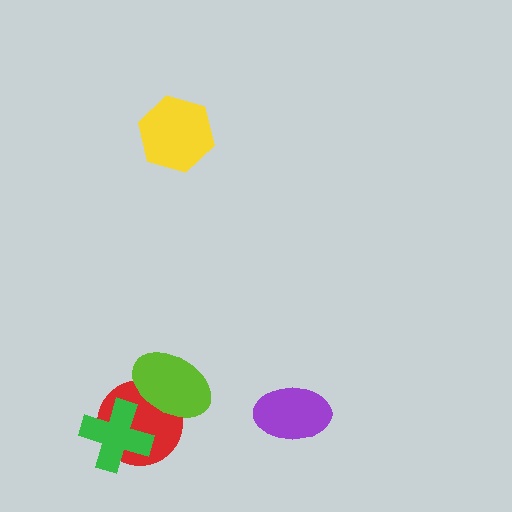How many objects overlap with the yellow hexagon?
0 objects overlap with the yellow hexagon.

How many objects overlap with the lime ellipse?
1 object overlaps with the lime ellipse.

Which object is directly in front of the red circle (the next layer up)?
The lime ellipse is directly in front of the red circle.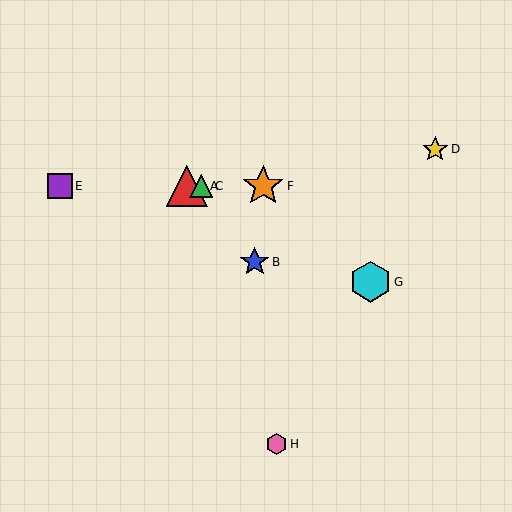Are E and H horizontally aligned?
No, E is at y≈186 and H is at y≈444.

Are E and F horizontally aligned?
Yes, both are at y≈186.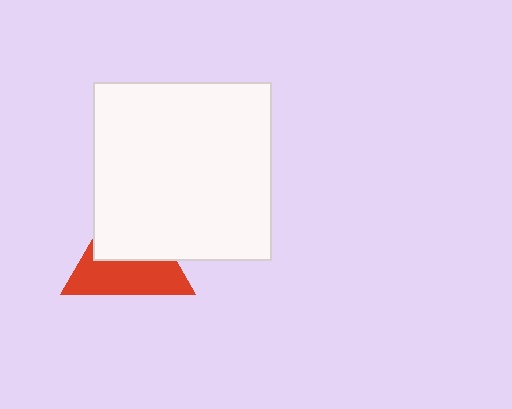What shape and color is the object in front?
The object in front is a white square.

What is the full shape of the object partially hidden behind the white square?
The partially hidden object is a red triangle.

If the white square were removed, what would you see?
You would see the complete red triangle.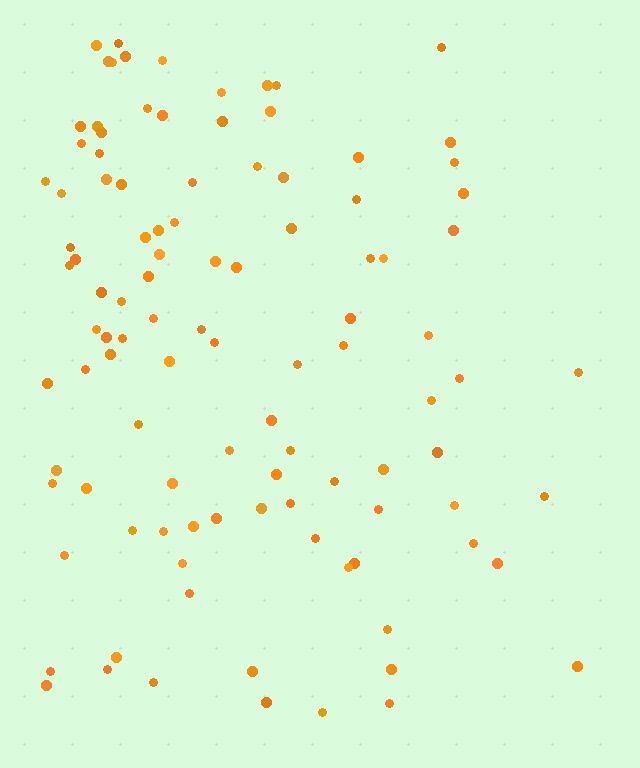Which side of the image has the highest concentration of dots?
The left.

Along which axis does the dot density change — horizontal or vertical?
Horizontal.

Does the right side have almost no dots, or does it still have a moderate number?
Still a moderate number, just noticeably fewer than the left.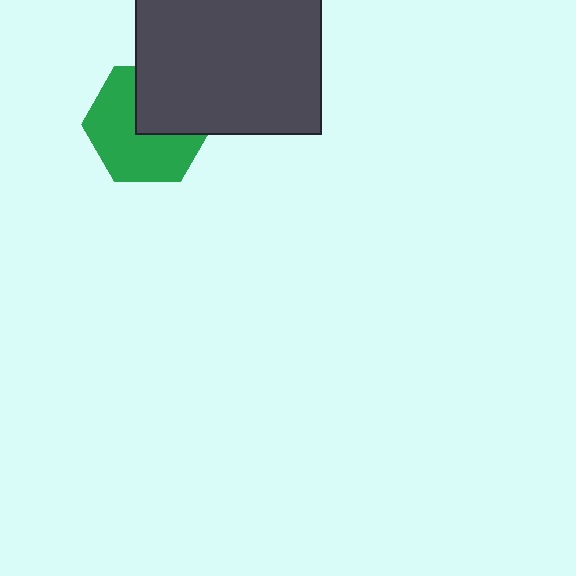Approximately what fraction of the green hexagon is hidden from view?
Roughly 39% of the green hexagon is hidden behind the dark gray square.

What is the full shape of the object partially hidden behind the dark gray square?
The partially hidden object is a green hexagon.